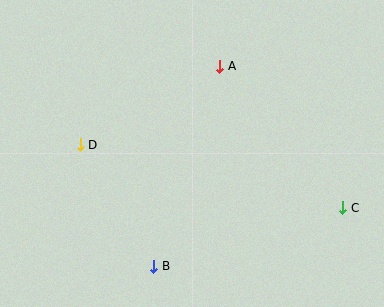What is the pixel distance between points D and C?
The distance between D and C is 270 pixels.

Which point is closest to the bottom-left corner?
Point B is closest to the bottom-left corner.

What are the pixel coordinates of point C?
Point C is at (343, 208).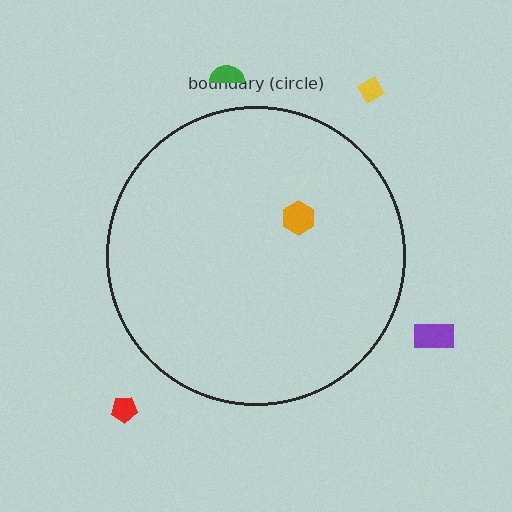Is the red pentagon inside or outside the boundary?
Outside.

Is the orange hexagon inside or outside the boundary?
Inside.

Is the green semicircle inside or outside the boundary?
Outside.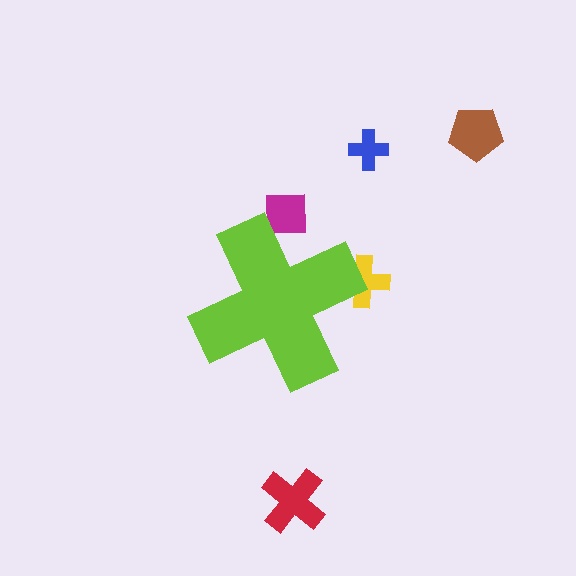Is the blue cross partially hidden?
No, the blue cross is fully visible.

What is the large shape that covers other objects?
A lime cross.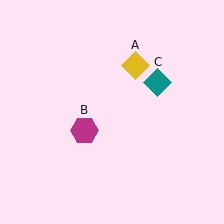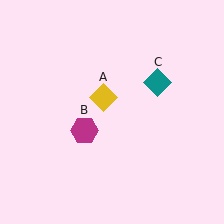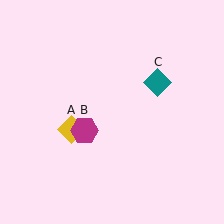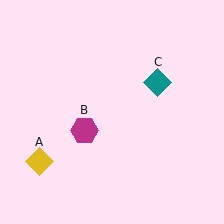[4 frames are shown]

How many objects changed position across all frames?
1 object changed position: yellow diamond (object A).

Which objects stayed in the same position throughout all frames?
Magenta hexagon (object B) and teal diamond (object C) remained stationary.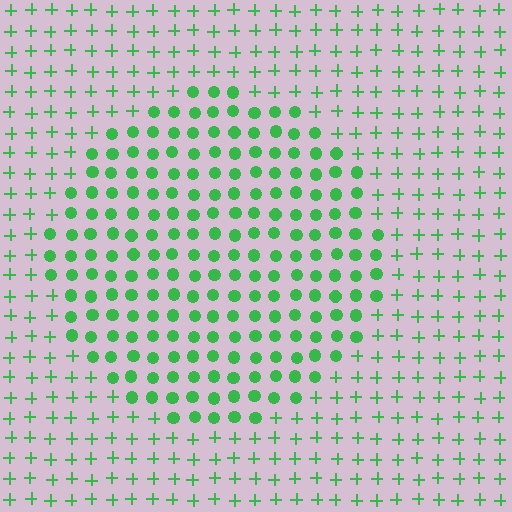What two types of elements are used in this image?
The image uses circles inside the circle region and plus signs outside it.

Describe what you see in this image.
The image is filled with small green elements arranged in a uniform grid. A circle-shaped region contains circles, while the surrounding area contains plus signs. The boundary is defined purely by the change in element shape.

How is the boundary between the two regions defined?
The boundary is defined by a change in element shape: circles inside vs. plus signs outside. All elements share the same color and spacing.